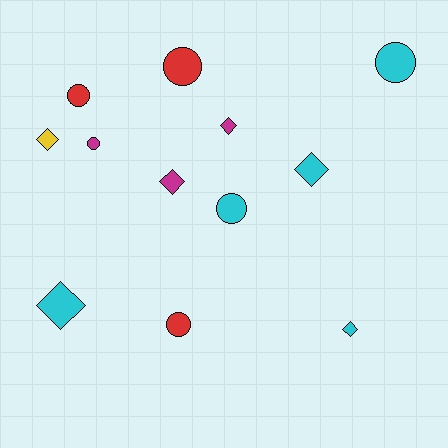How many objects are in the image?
There are 12 objects.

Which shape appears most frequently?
Circle, with 6 objects.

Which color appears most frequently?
Cyan, with 5 objects.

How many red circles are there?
There are 3 red circles.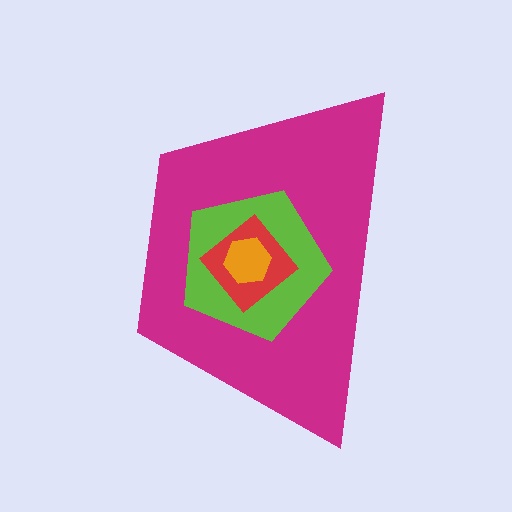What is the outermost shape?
The magenta trapezoid.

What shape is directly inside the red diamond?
The orange hexagon.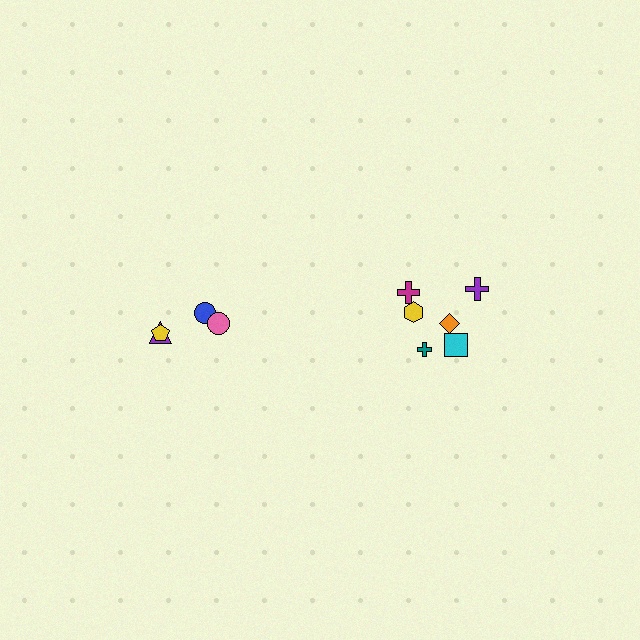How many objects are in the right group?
There are 6 objects.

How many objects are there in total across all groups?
There are 10 objects.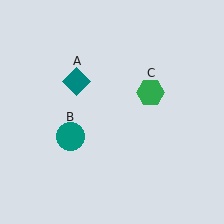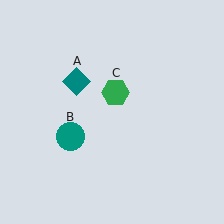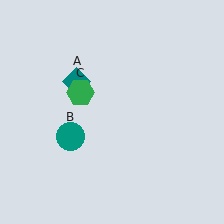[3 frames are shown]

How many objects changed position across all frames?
1 object changed position: green hexagon (object C).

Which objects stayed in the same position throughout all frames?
Teal diamond (object A) and teal circle (object B) remained stationary.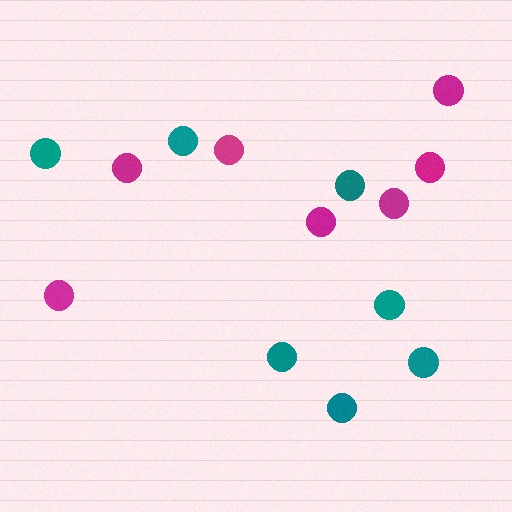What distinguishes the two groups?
There are 2 groups: one group of teal circles (7) and one group of magenta circles (7).